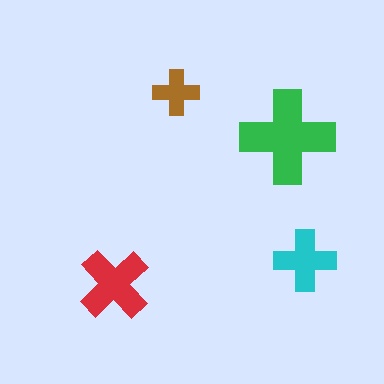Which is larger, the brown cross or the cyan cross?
The cyan one.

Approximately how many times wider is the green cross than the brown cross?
About 2 times wider.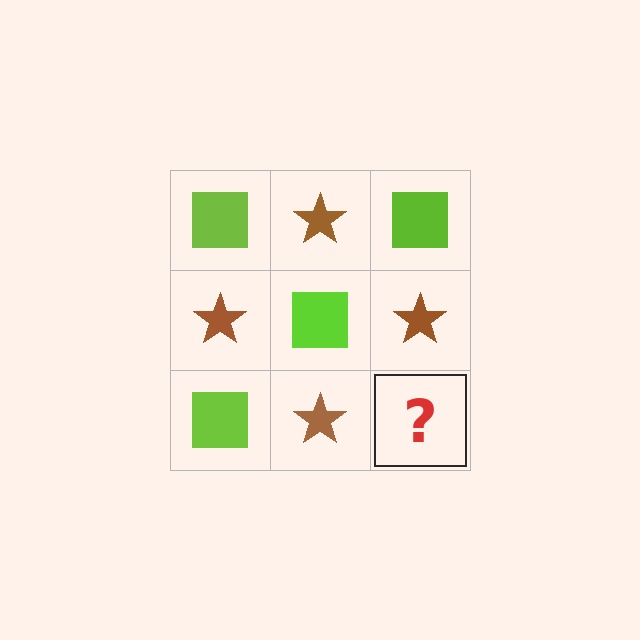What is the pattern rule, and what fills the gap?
The rule is that it alternates lime square and brown star in a checkerboard pattern. The gap should be filled with a lime square.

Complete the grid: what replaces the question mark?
The question mark should be replaced with a lime square.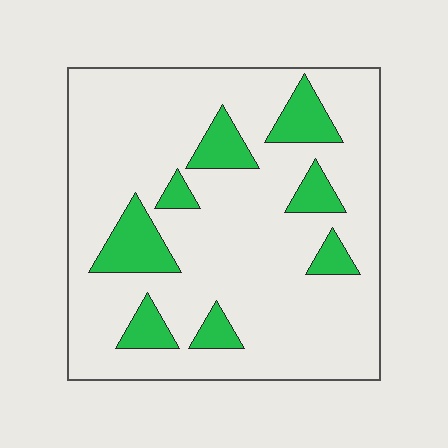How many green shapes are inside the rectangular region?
8.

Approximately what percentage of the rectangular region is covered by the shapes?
Approximately 15%.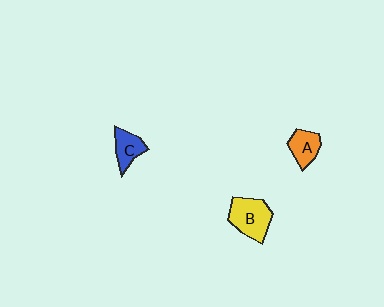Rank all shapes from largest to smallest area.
From largest to smallest: B (yellow), A (orange), C (blue).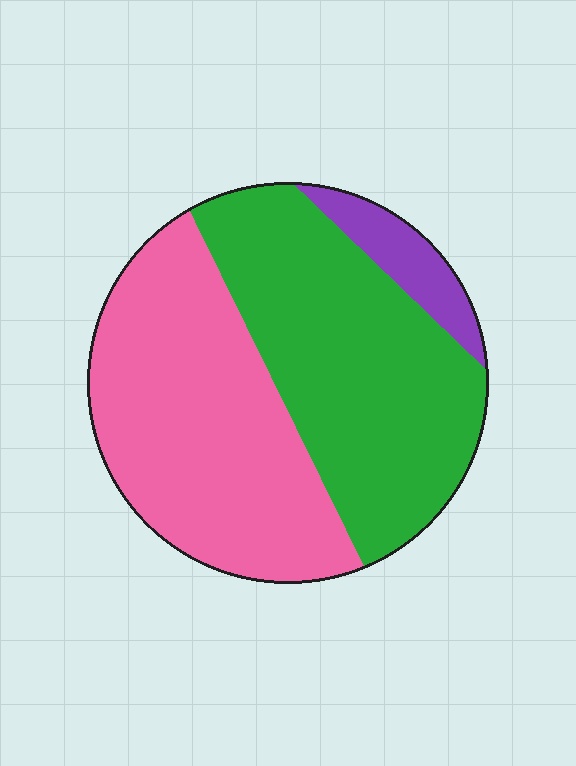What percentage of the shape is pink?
Pink takes up about one half (1/2) of the shape.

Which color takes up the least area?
Purple, at roughly 10%.